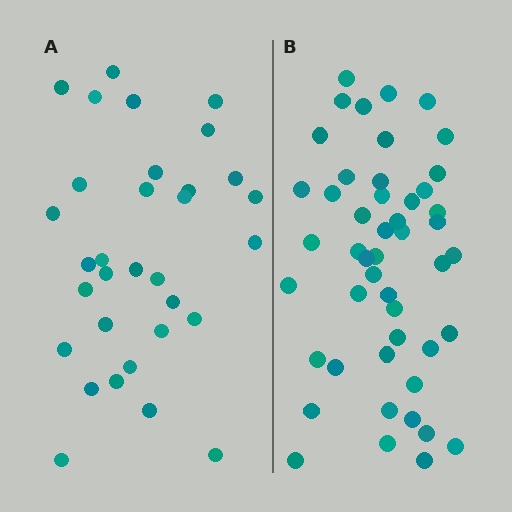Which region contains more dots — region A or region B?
Region B (the right region) has more dots.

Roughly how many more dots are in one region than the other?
Region B has approximately 15 more dots than region A.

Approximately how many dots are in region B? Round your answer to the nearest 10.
About 50 dots. (The exact count is 48, which rounds to 50.)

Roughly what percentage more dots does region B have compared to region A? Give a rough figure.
About 50% more.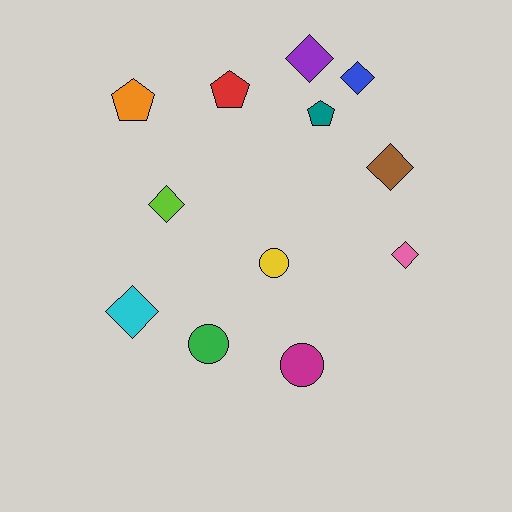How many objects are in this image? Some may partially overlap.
There are 12 objects.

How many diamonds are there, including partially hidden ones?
There are 6 diamonds.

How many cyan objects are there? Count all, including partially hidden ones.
There is 1 cyan object.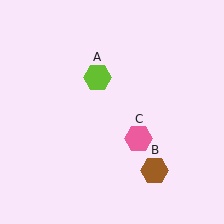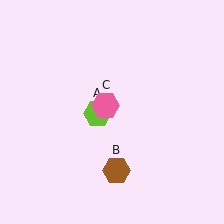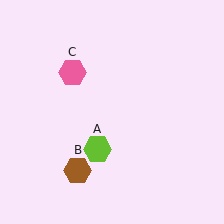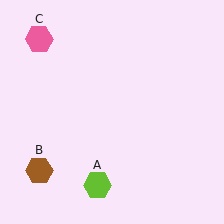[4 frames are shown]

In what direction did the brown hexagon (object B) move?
The brown hexagon (object B) moved left.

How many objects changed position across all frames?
3 objects changed position: lime hexagon (object A), brown hexagon (object B), pink hexagon (object C).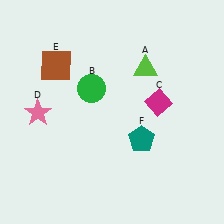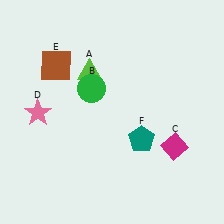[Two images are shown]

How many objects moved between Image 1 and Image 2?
2 objects moved between the two images.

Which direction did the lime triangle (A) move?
The lime triangle (A) moved left.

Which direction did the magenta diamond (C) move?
The magenta diamond (C) moved down.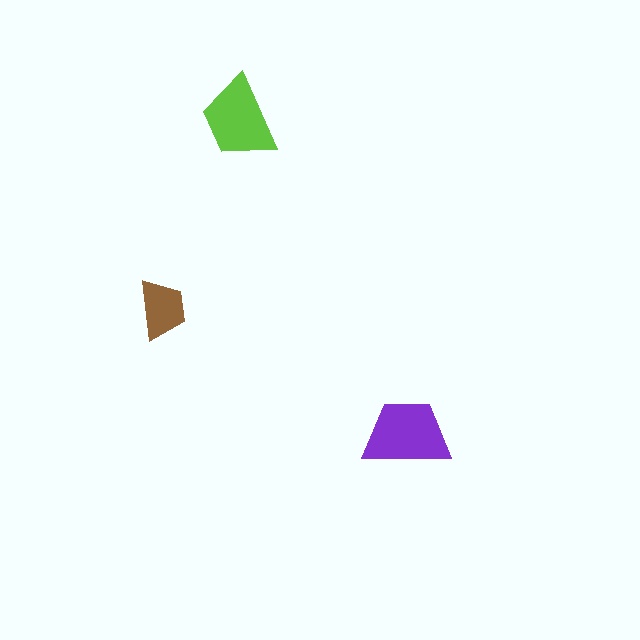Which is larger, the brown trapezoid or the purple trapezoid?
The purple one.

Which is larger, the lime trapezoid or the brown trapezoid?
The lime one.